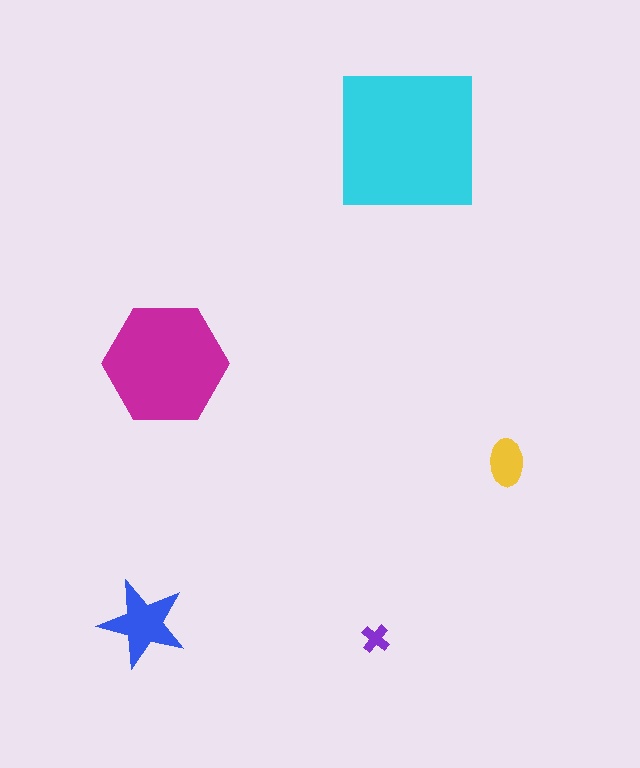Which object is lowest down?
The purple cross is bottommost.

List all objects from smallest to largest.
The purple cross, the yellow ellipse, the blue star, the magenta hexagon, the cyan square.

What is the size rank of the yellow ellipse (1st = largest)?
4th.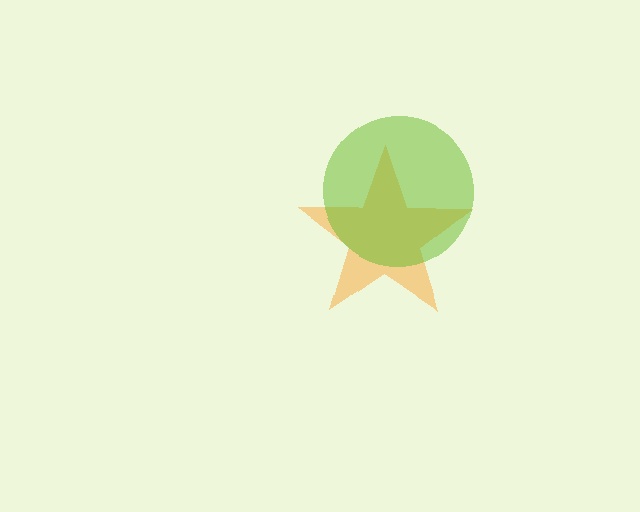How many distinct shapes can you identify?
There are 2 distinct shapes: an orange star, a lime circle.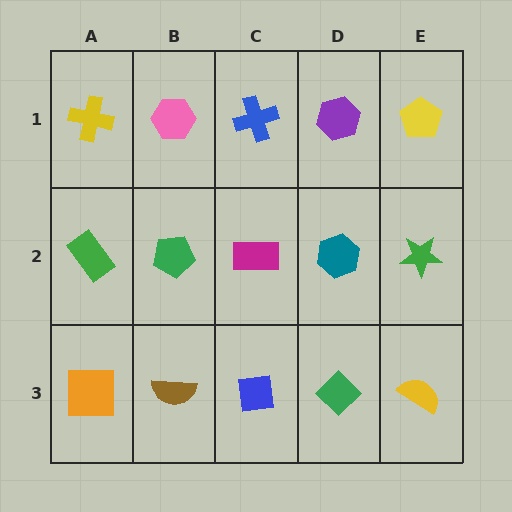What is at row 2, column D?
A teal hexagon.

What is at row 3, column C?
A blue square.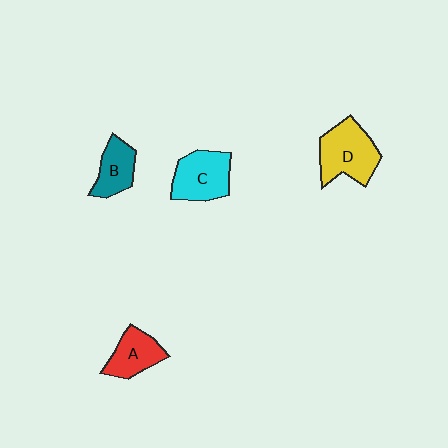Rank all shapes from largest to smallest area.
From largest to smallest: D (yellow), C (cyan), A (red), B (teal).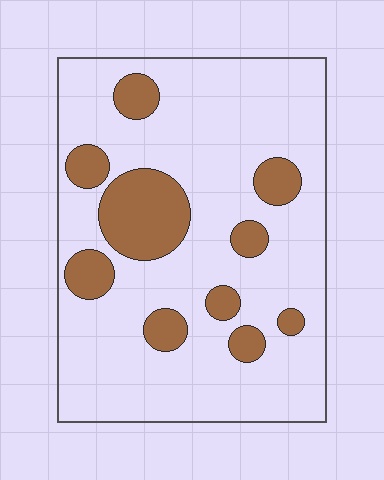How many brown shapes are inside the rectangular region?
10.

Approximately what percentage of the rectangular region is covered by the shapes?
Approximately 20%.